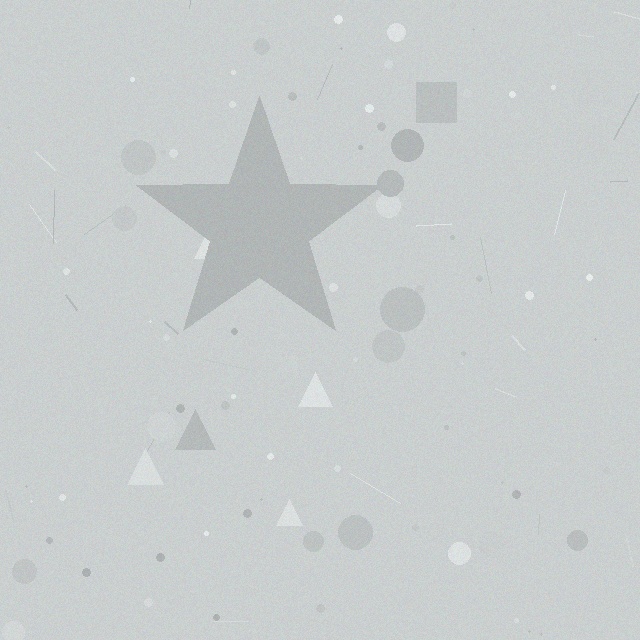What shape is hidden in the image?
A star is hidden in the image.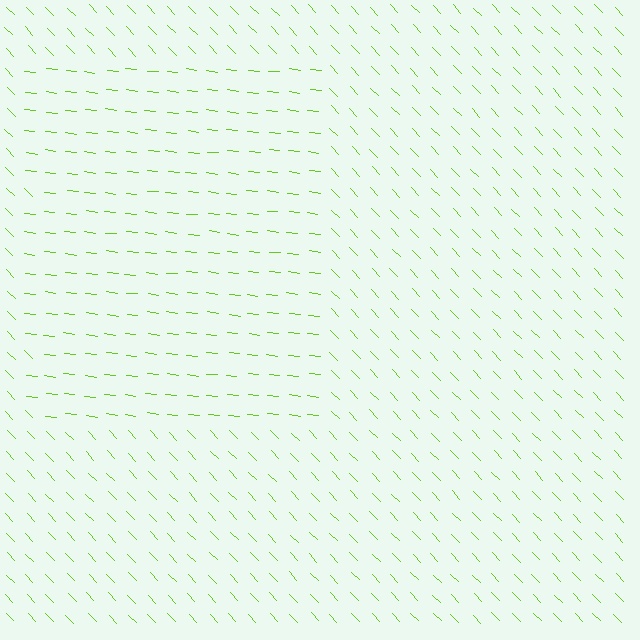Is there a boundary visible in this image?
Yes, there is a texture boundary formed by a change in line orientation.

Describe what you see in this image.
The image is filled with small lime line segments. A rectangle region in the image has lines oriented differently from the surrounding lines, creating a visible texture boundary.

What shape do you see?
I see a rectangle.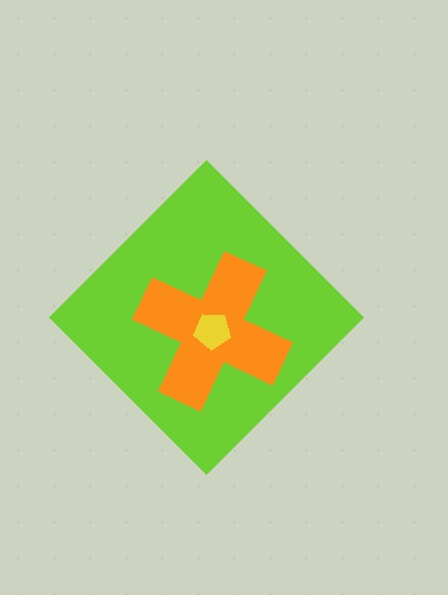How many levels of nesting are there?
3.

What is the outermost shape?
The lime diamond.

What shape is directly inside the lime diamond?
The orange cross.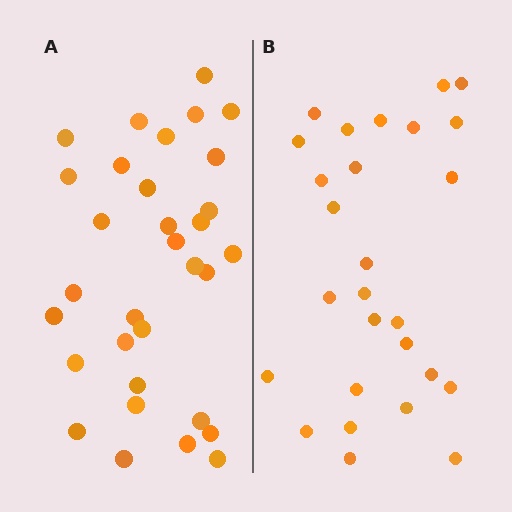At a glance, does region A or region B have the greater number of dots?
Region A (the left region) has more dots.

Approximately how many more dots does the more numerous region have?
Region A has about 5 more dots than region B.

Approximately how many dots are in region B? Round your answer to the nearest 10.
About 30 dots. (The exact count is 27, which rounds to 30.)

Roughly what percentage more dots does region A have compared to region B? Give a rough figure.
About 20% more.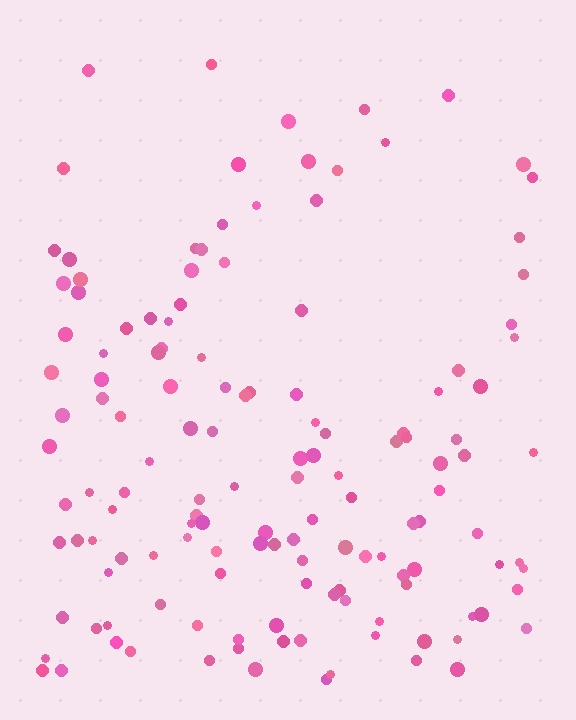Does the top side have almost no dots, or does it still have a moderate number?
Still a moderate number, just noticeably fewer than the bottom.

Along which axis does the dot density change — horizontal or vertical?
Vertical.